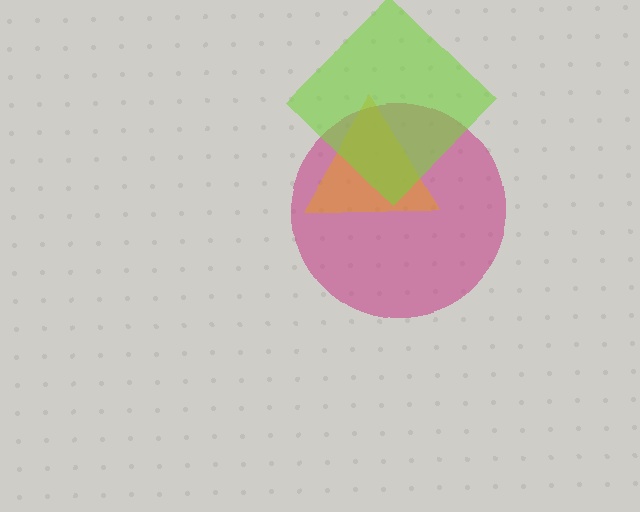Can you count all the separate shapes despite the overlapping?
Yes, there are 3 separate shapes.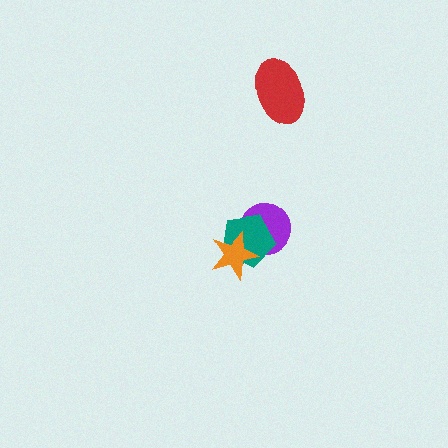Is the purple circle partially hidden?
Yes, it is partially covered by another shape.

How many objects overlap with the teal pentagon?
2 objects overlap with the teal pentagon.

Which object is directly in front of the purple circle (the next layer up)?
The teal pentagon is directly in front of the purple circle.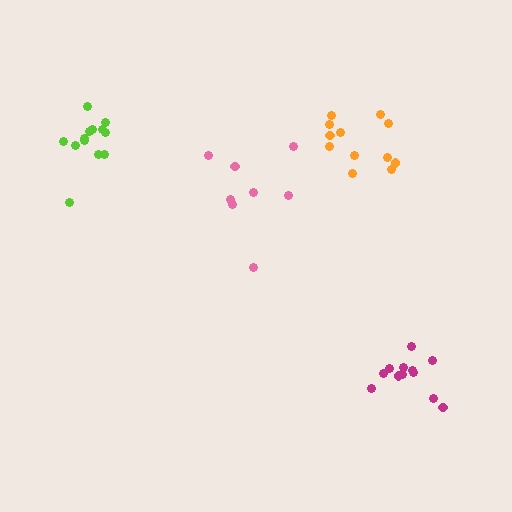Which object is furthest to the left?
The lime cluster is leftmost.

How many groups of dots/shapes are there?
There are 4 groups.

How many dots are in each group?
Group 1: 8 dots, Group 2: 12 dots, Group 3: 12 dots, Group 4: 13 dots (45 total).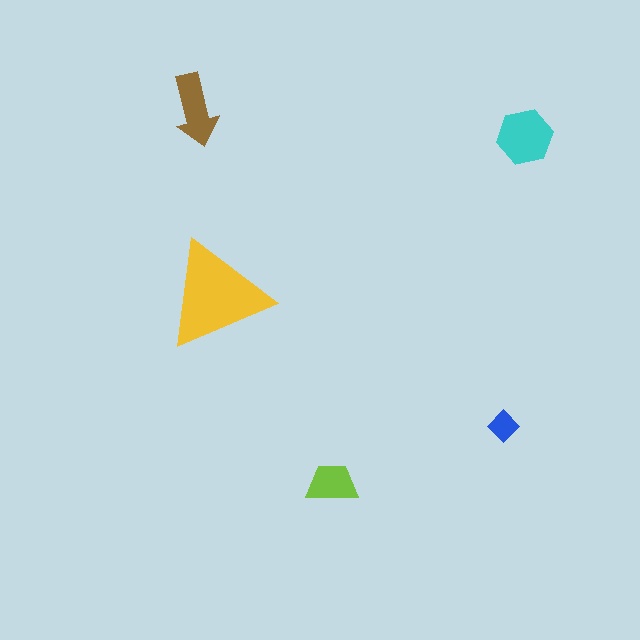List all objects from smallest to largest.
The blue diamond, the lime trapezoid, the brown arrow, the cyan hexagon, the yellow triangle.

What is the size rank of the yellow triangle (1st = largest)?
1st.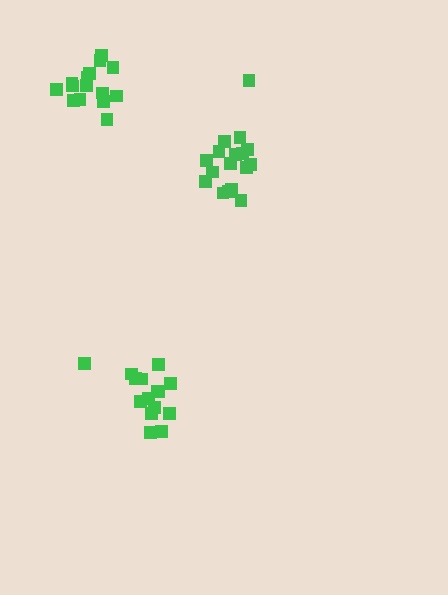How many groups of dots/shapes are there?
There are 3 groups.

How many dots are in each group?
Group 1: 17 dots, Group 2: 15 dots, Group 3: 15 dots (47 total).